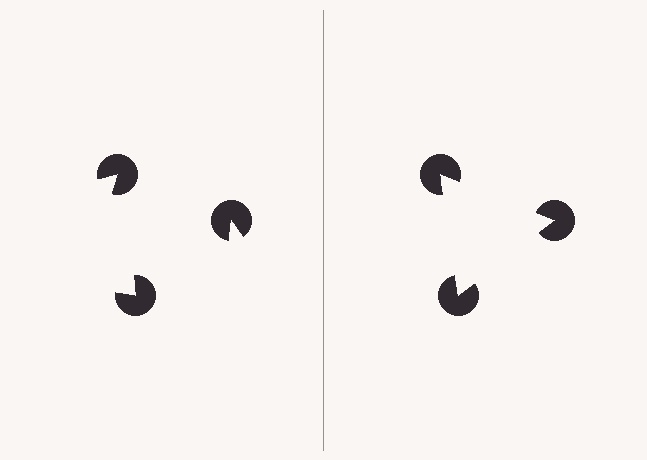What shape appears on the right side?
An illusory triangle.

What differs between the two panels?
The pac-man discs are positioned identically on both sides; only the wedge orientations differ. On the right they align to a triangle; on the left they are misaligned.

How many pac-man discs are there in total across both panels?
6 — 3 on each side.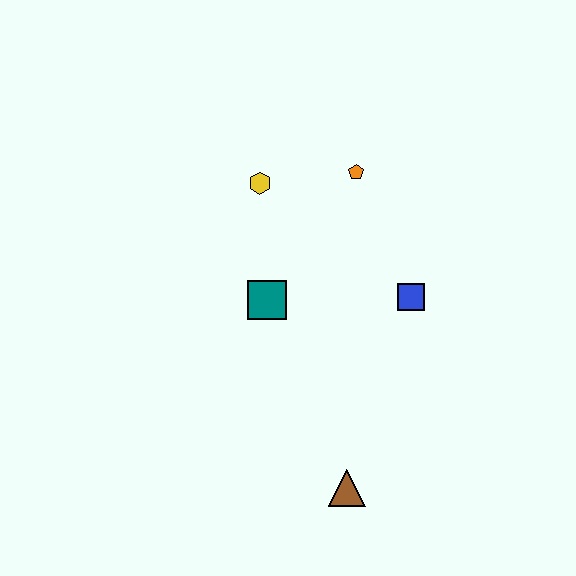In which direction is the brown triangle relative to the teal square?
The brown triangle is below the teal square.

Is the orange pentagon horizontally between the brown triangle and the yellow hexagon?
No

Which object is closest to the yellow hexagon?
The orange pentagon is closest to the yellow hexagon.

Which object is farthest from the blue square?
The brown triangle is farthest from the blue square.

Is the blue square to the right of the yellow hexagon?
Yes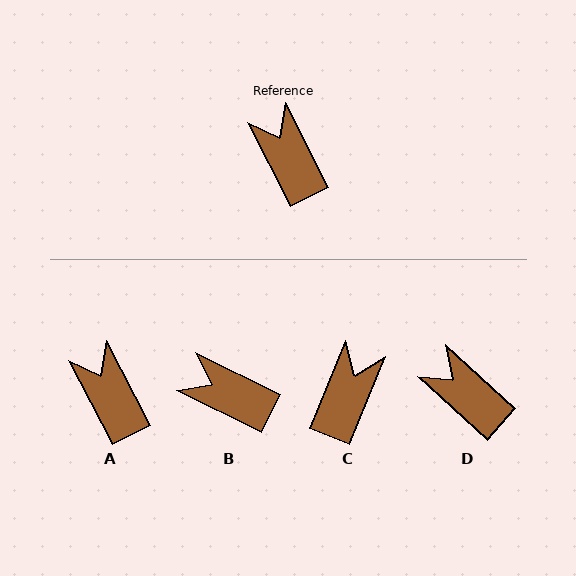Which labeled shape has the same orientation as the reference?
A.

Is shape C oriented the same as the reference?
No, it is off by about 49 degrees.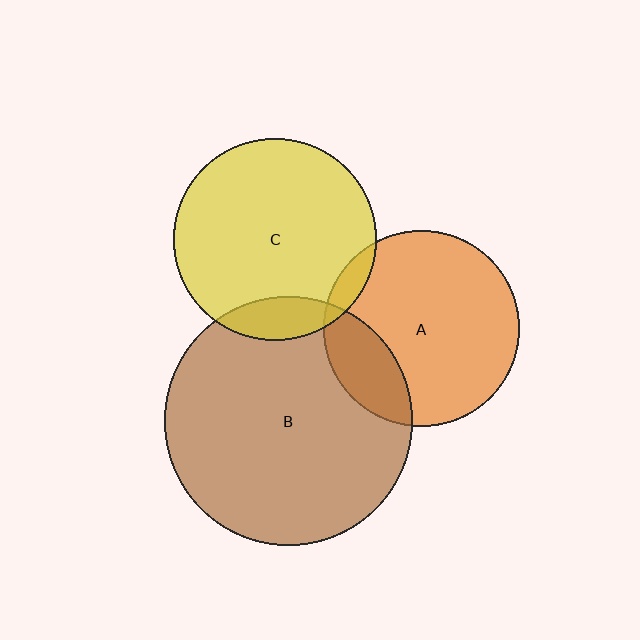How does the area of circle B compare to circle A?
Approximately 1.6 times.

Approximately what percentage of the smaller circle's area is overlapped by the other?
Approximately 20%.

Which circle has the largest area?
Circle B (brown).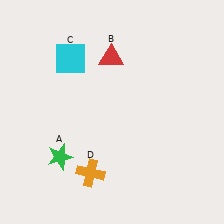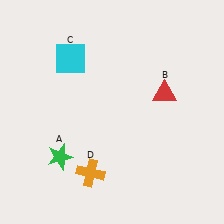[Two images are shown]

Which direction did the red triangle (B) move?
The red triangle (B) moved right.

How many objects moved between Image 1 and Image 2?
1 object moved between the two images.